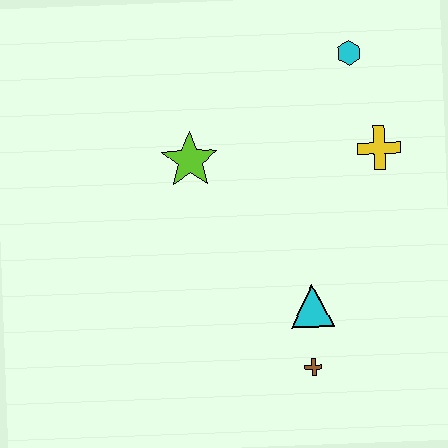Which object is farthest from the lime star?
The brown cross is farthest from the lime star.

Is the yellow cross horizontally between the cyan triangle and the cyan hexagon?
No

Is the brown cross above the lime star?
No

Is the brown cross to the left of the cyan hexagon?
Yes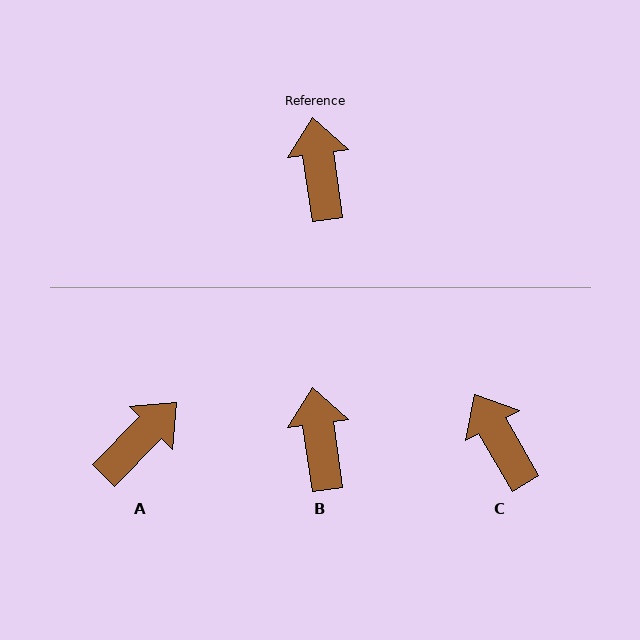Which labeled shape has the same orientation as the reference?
B.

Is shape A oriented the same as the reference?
No, it is off by about 53 degrees.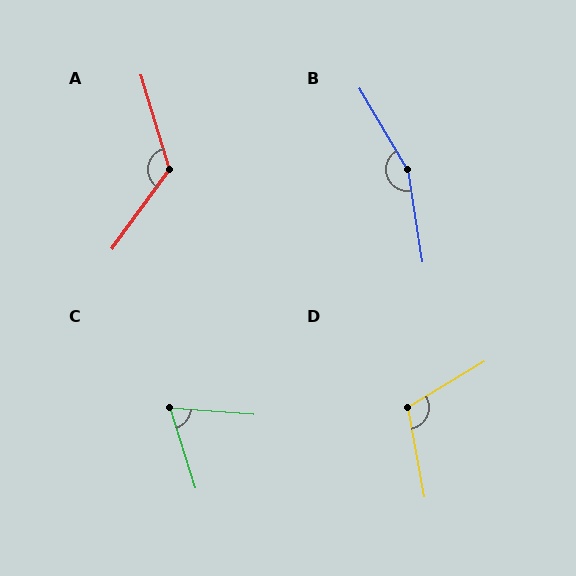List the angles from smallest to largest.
C (68°), D (110°), A (128°), B (158°).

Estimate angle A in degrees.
Approximately 128 degrees.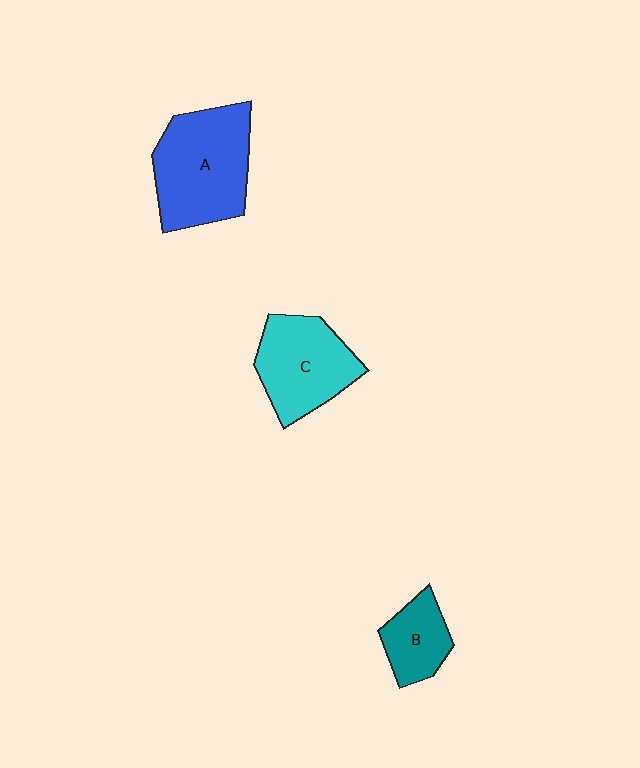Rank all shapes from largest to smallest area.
From largest to smallest: A (blue), C (cyan), B (teal).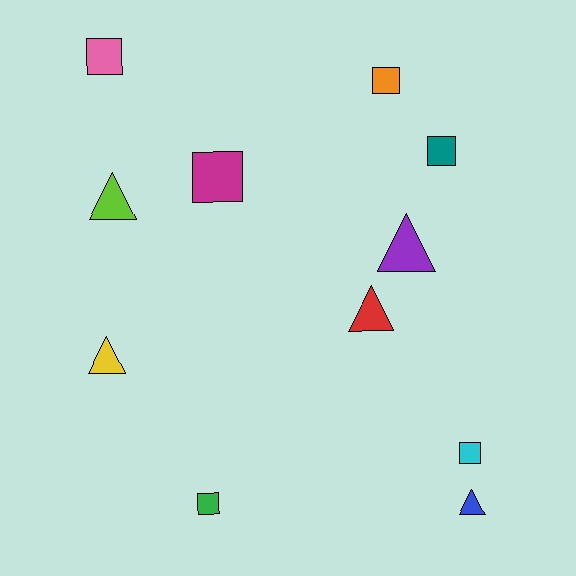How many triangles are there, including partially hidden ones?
There are 5 triangles.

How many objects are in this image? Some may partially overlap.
There are 11 objects.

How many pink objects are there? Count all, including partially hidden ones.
There is 1 pink object.